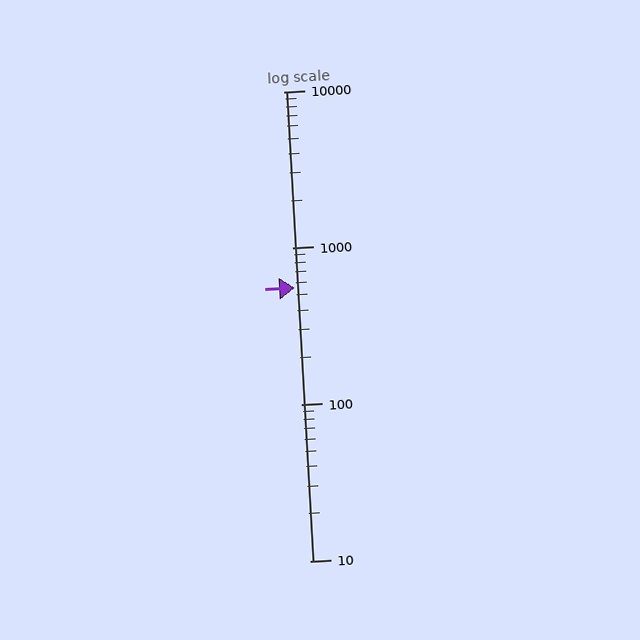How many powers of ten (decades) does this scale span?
The scale spans 3 decades, from 10 to 10000.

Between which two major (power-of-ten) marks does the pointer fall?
The pointer is between 100 and 1000.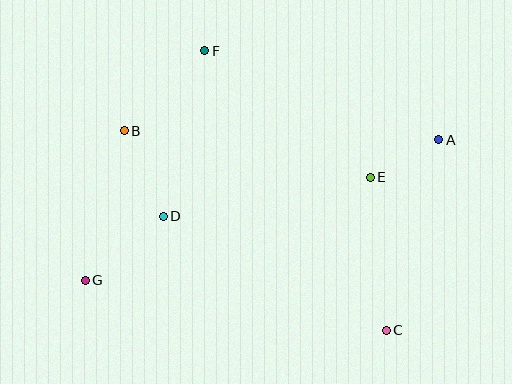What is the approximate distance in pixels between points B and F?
The distance between B and F is approximately 114 pixels.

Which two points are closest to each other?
Points A and E are closest to each other.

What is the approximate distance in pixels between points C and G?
The distance between C and G is approximately 305 pixels.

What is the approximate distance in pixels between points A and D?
The distance between A and D is approximately 286 pixels.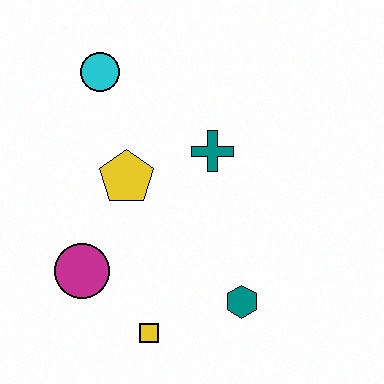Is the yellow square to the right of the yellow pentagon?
Yes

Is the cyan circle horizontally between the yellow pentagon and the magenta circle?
Yes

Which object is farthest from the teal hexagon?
The cyan circle is farthest from the teal hexagon.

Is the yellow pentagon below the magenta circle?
No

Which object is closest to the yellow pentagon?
The teal cross is closest to the yellow pentagon.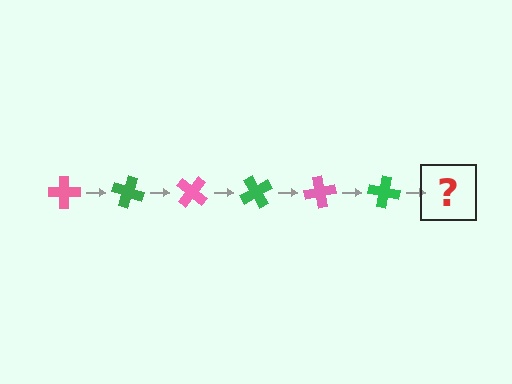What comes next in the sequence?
The next element should be a pink cross, rotated 120 degrees from the start.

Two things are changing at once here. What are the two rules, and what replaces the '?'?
The two rules are that it rotates 20 degrees each step and the color cycles through pink and green. The '?' should be a pink cross, rotated 120 degrees from the start.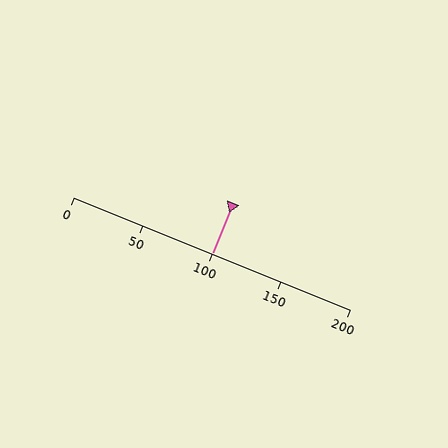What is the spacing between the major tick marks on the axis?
The major ticks are spaced 50 apart.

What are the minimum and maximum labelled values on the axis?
The axis runs from 0 to 200.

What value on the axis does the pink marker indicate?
The marker indicates approximately 100.